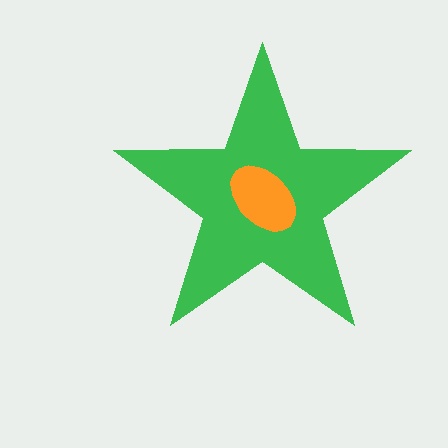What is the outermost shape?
The green star.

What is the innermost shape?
The orange ellipse.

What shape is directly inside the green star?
The orange ellipse.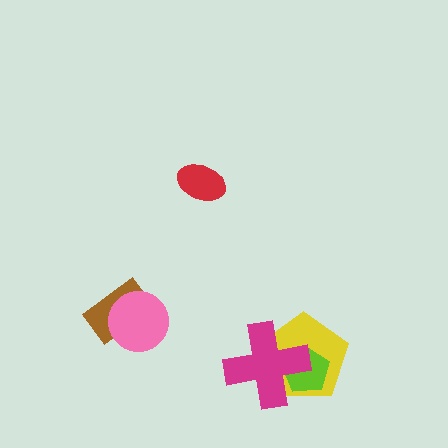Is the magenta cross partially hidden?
No, no other shape covers it.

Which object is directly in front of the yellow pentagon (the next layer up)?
The lime pentagon is directly in front of the yellow pentagon.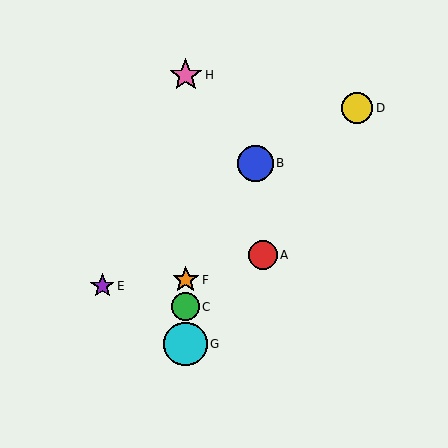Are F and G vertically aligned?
Yes, both are at x≈186.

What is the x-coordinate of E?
Object E is at x≈102.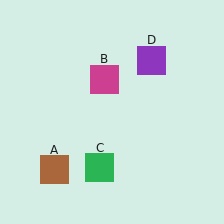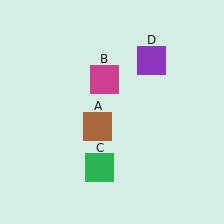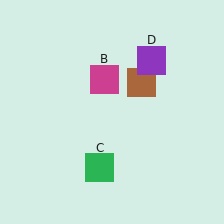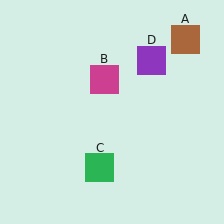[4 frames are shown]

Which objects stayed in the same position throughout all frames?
Magenta square (object B) and green square (object C) and purple square (object D) remained stationary.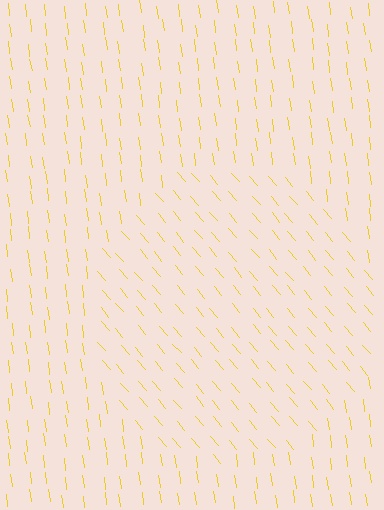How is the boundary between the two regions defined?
The boundary is defined purely by a change in line orientation (approximately 33 degrees difference). All lines are the same color and thickness.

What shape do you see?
I see a circle.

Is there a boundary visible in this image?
Yes, there is a texture boundary formed by a change in line orientation.